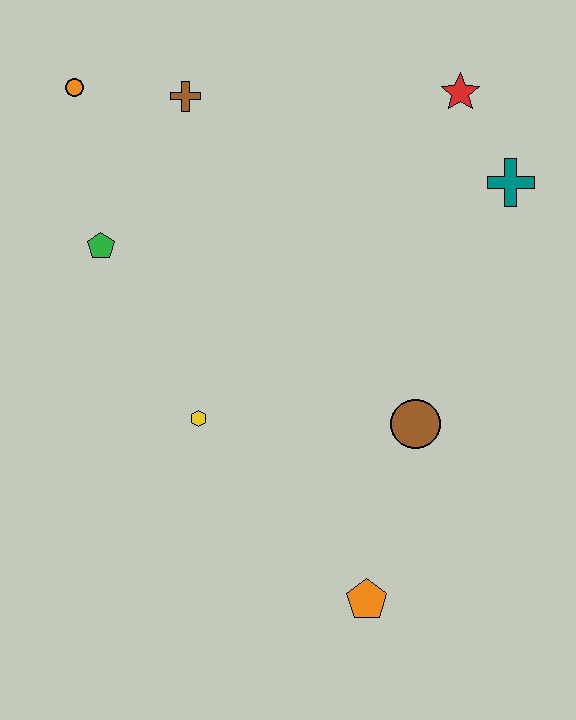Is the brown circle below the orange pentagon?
No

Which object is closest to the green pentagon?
The orange circle is closest to the green pentagon.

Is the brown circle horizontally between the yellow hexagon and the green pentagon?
No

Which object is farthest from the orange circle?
The orange pentagon is farthest from the orange circle.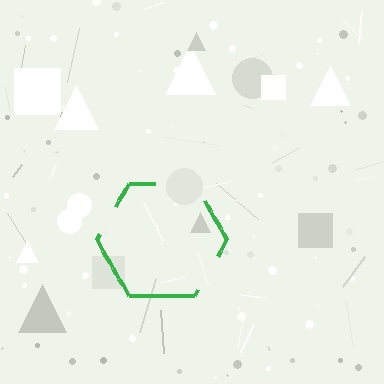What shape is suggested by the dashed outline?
The dashed outline suggests a hexagon.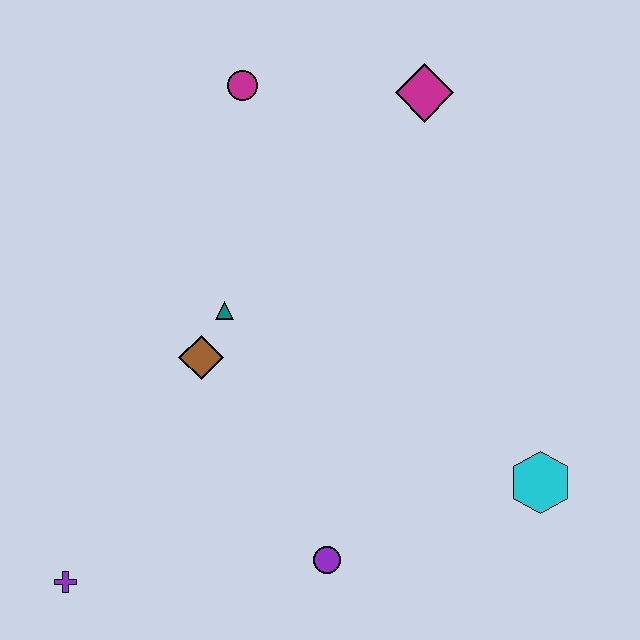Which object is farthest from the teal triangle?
The cyan hexagon is farthest from the teal triangle.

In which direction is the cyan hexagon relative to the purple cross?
The cyan hexagon is to the right of the purple cross.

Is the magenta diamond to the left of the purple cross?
No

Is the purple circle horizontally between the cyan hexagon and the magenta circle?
Yes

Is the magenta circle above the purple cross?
Yes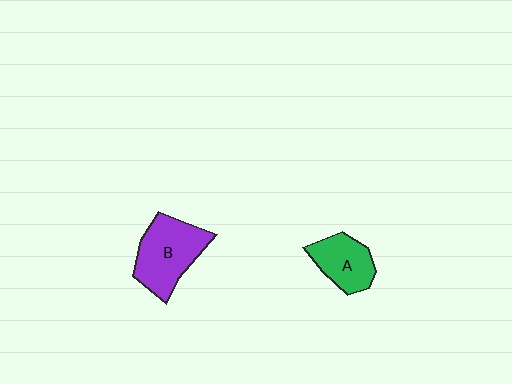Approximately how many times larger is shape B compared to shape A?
Approximately 1.5 times.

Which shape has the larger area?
Shape B (purple).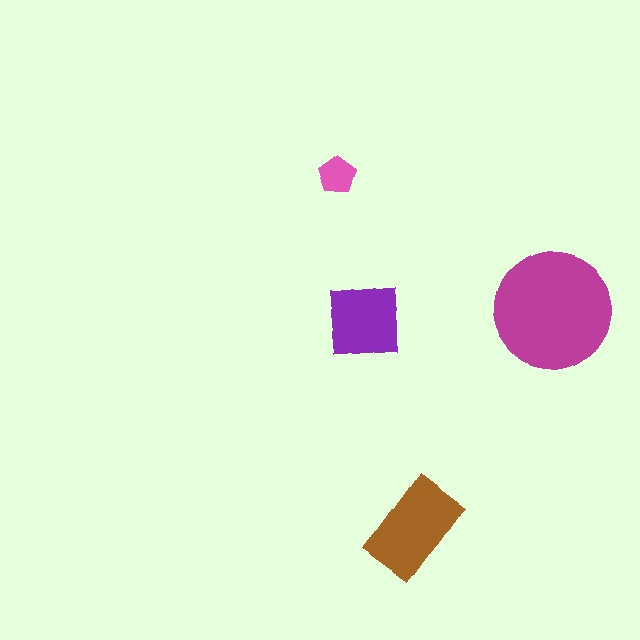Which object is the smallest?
The pink pentagon.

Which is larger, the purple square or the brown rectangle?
The brown rectangle.